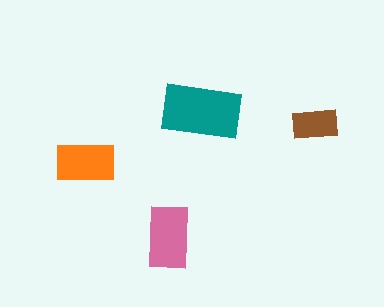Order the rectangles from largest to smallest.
the teal one, the pink one, the orange one, the brown one.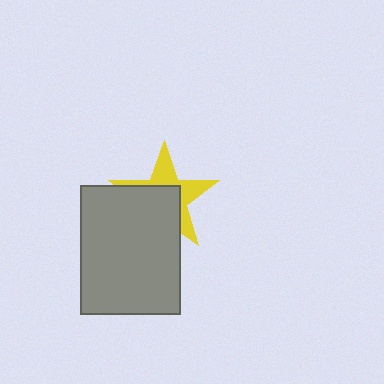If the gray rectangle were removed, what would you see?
You would see the complete yellow star.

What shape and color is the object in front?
The object in front is a gray rectangle.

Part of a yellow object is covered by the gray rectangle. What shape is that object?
It is a star.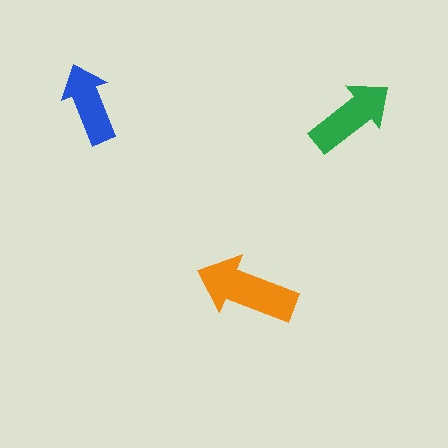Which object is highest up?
The blue arrow is topmost.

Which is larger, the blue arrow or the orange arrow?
The orange one.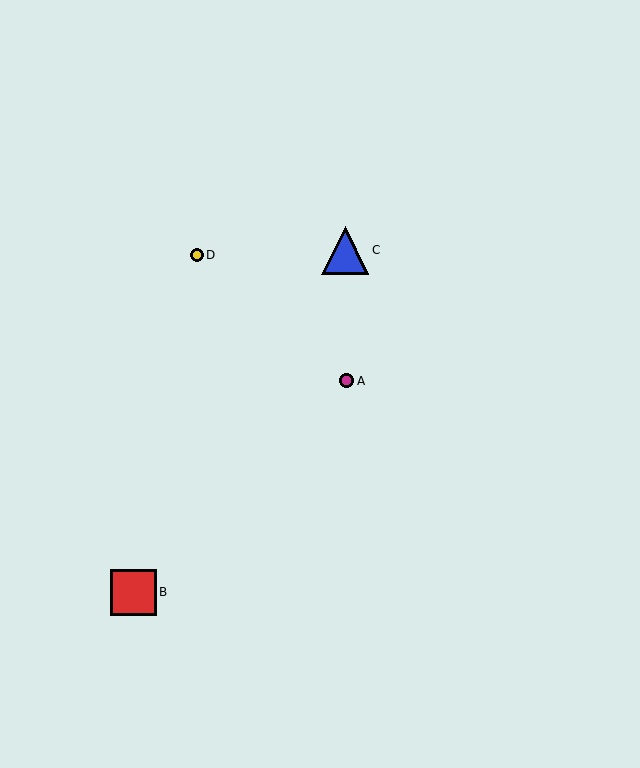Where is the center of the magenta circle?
The center of the magenta circle is at (346, 381).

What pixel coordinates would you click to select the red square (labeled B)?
Click at (133, 592) to select the red square B.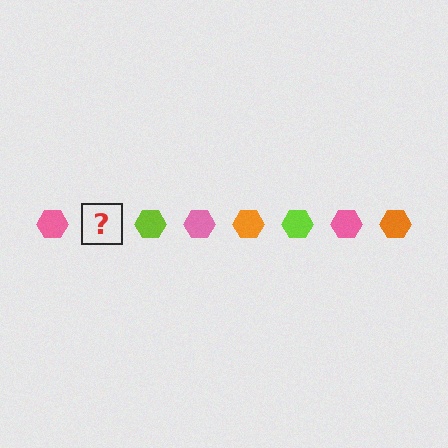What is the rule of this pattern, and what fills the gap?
The rule is that the pattern cycles through pink, orange, lime hexagons. The gap should be filled with an orange hexagon.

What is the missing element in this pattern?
The missing element is an orange hexagon.